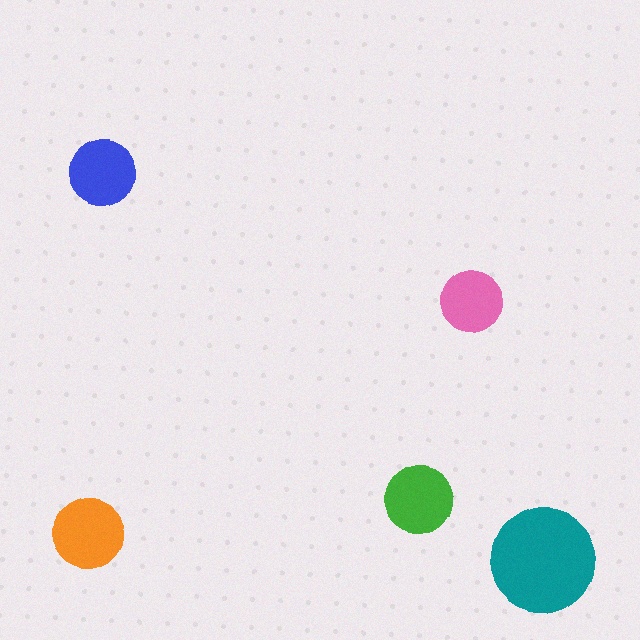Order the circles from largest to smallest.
the teal one, the orange one, the green one, the blue one, the pink one.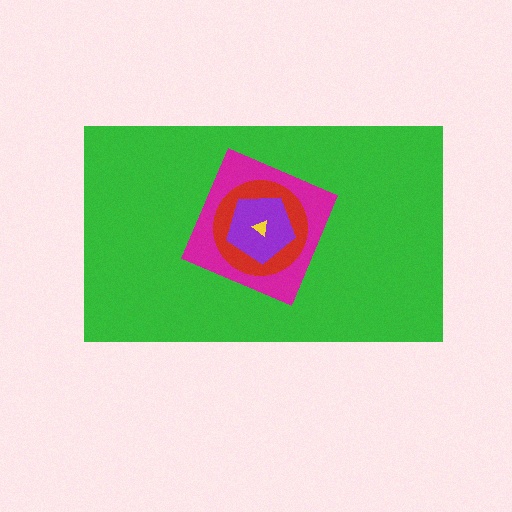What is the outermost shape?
The green rectangle.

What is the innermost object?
The yellow triangle.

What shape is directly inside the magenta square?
The red circle.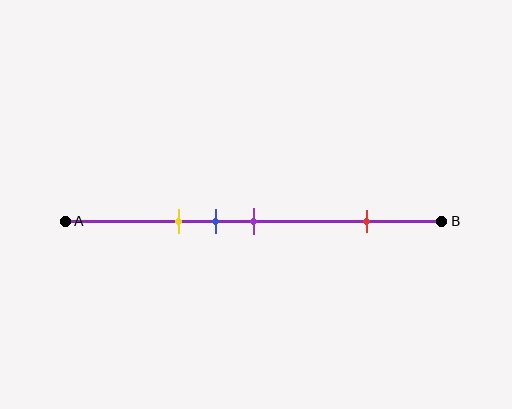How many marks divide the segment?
There are 4 marks dividing the segment.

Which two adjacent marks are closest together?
The blue and purple marks are the closest adjacent pair.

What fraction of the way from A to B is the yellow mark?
The yellow mark is approximately 30% (0.3) of the way from A to B.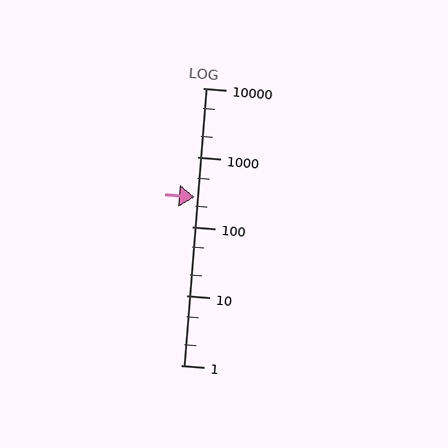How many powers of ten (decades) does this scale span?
The scale spans 4 decades, from 1 to 10000.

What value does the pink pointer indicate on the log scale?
The pointer indicates approximately 270.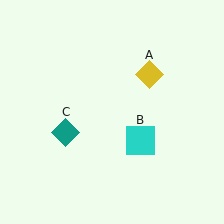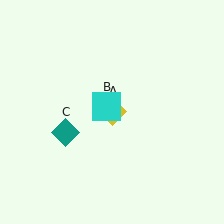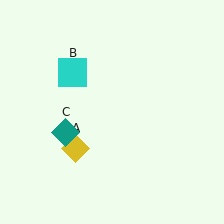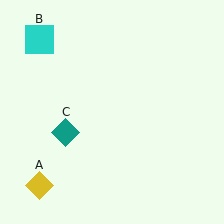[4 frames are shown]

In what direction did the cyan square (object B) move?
The cyan square (object B) moved up and to the left.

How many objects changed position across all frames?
2 objects changed position: yellow diamond (object A), cyan square (object B).